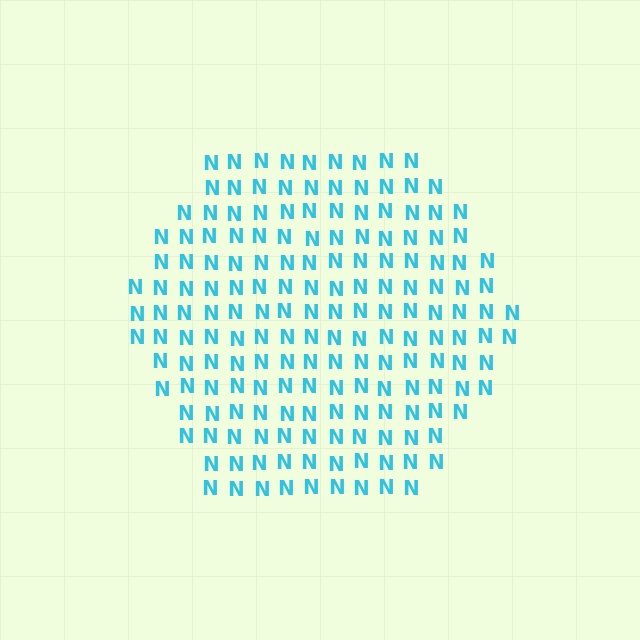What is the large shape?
The large shape is a hexagon.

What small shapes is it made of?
It is made of small letter N's.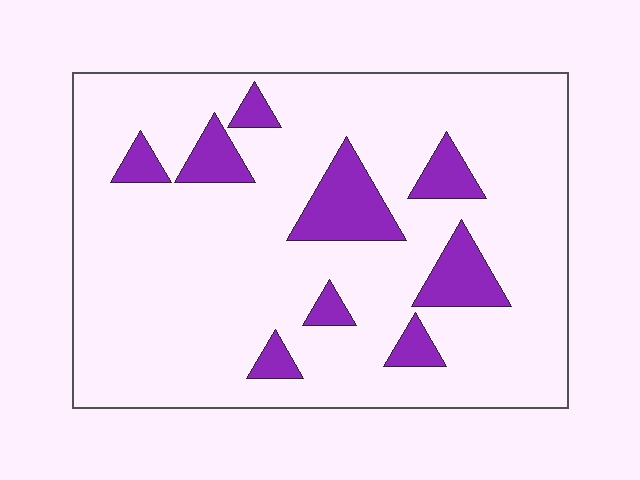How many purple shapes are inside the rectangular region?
9.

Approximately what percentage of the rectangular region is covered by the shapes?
Approximately 15%.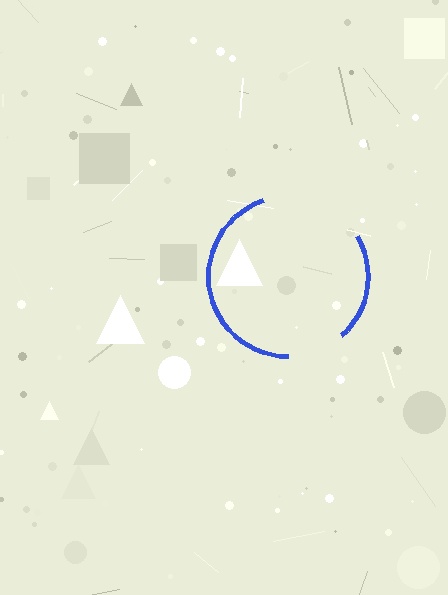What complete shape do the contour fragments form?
The contour fragments form a circle.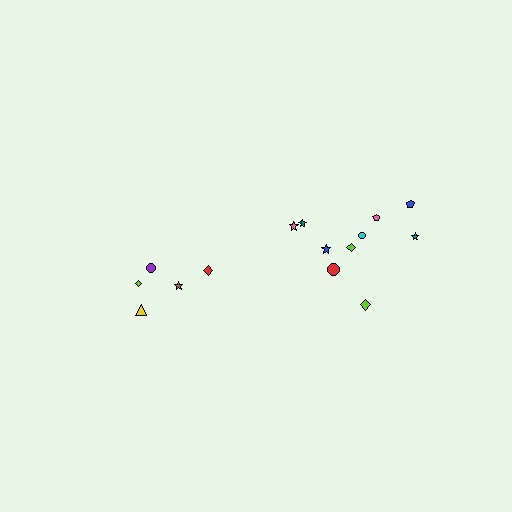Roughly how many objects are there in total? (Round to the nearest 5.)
Roughly 15 objects in total.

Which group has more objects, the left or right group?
The right group.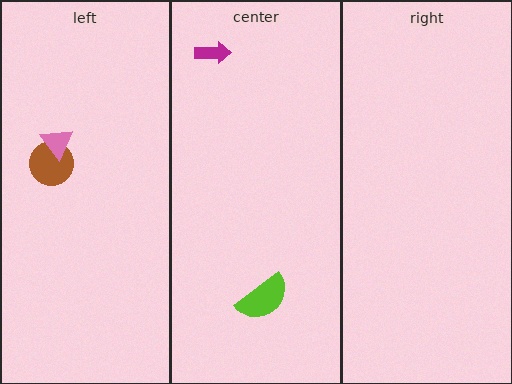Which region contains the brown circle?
The left region.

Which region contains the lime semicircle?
The center region.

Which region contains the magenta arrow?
The center region.